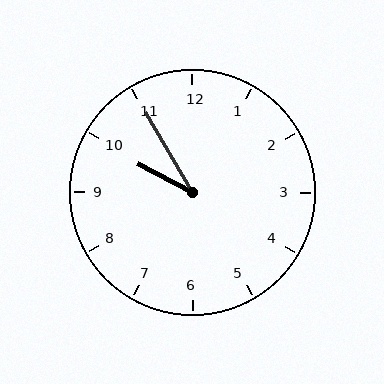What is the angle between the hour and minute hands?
Approximately 32 degrees.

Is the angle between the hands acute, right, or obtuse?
It is acute.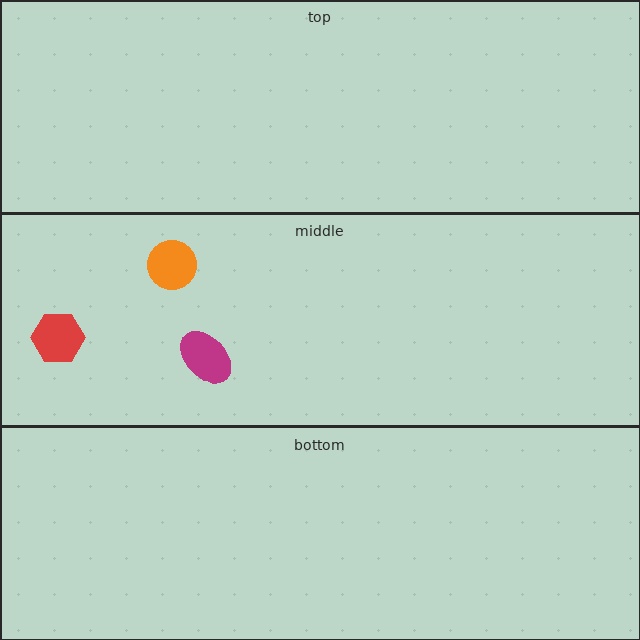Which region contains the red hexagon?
The middle region.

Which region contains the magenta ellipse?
The middle region.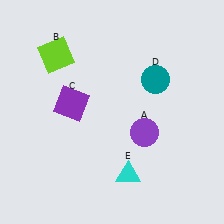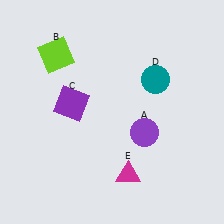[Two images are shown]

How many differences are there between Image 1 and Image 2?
There is 1 difference between the two images.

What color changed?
The triangle (E) changed from cyan in Image 1 to magenta in Image 2.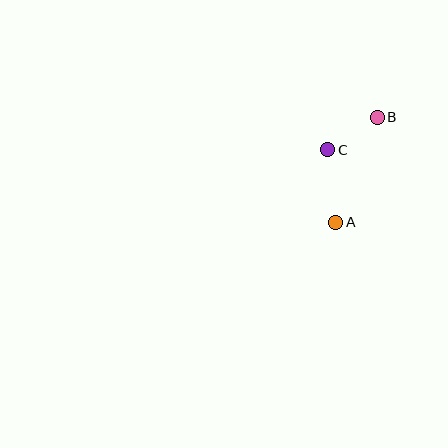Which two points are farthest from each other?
Points A and B are farthest from each other.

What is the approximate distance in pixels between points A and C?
The distance between A and C is approximately 73 pixels.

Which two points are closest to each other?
Points B and C are closest to each other.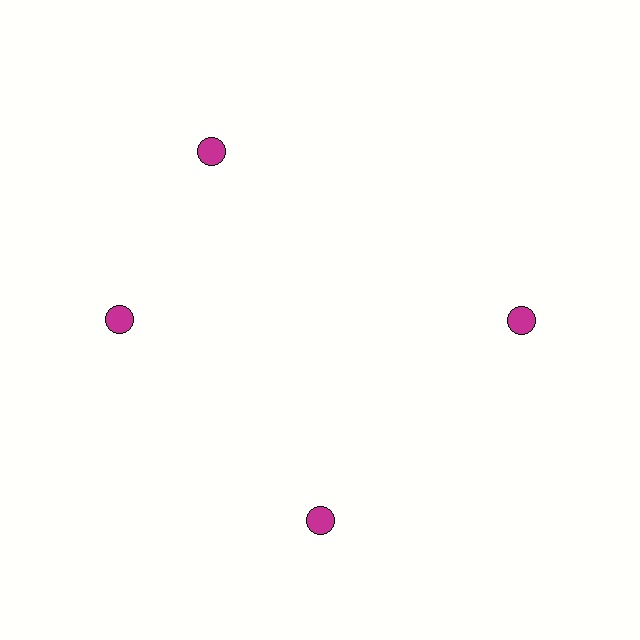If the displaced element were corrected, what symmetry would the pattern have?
It would have 4-fold rotational symmetry — the pattern would map onto itself every 90 degrees.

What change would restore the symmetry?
The symmetry would be restored by rotating it back into even spacing with its neighbors so that all 4 circles sit at equal angles and equal distance from the center.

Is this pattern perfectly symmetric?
No. The 4 magenta circles are arranged in a ring, but one element near the 12 o'clock position is rotated out of alignment along the ring, breaking the 4-fold rotational symmetry.